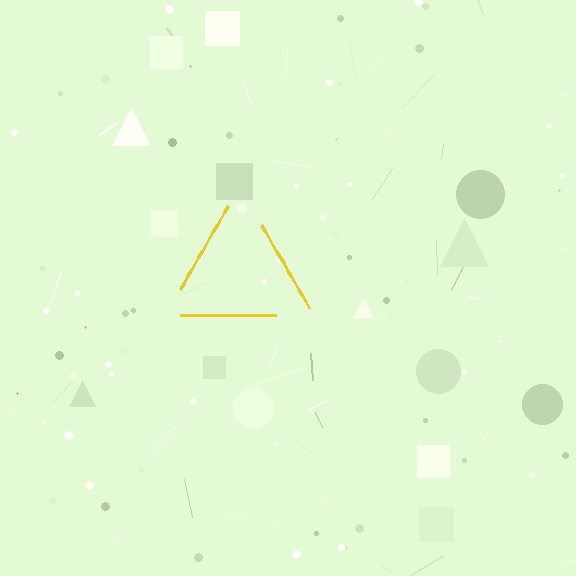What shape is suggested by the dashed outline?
The dashed outline suggests a triangle.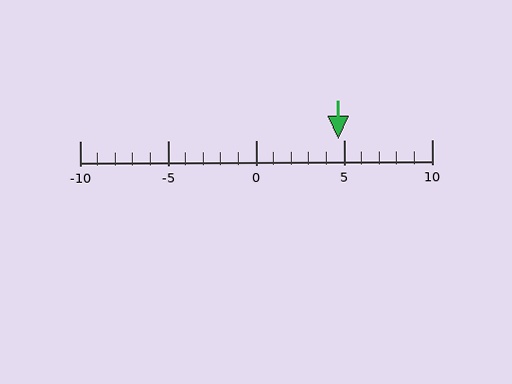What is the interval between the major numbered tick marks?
The major tick marks are spaced 5 units apart.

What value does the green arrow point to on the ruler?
The green arrow points to approximately 5.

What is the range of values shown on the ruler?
The ruler shows values from -10 to 10.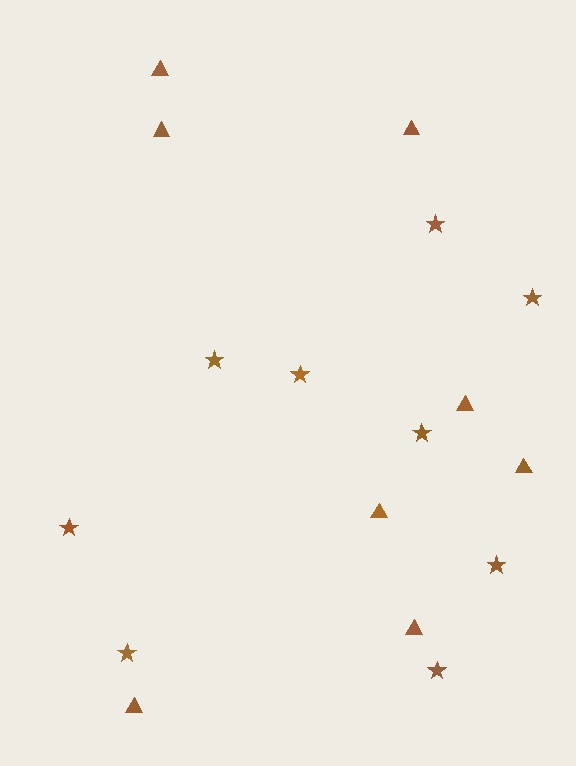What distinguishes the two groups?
There are 2 groups: one group of stars (9) and one group of triangles (8).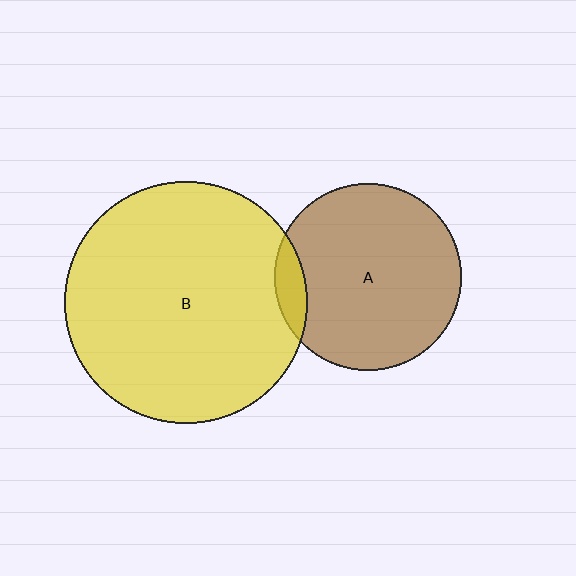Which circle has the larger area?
Circle B (yellow).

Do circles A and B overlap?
Yes.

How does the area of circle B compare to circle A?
Approximately 1.7 times.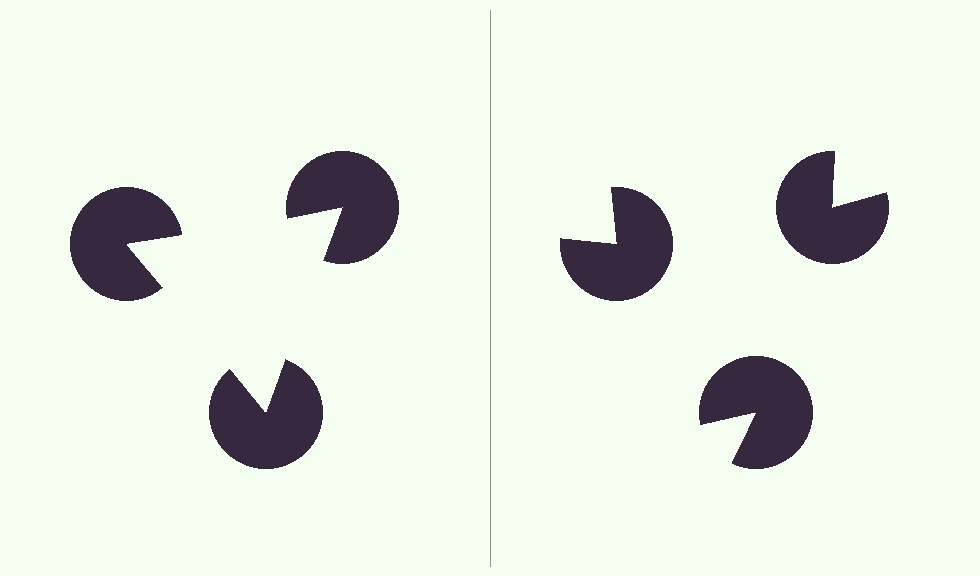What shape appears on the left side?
An illusory triangle.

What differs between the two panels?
The pac-man discs are positioned identically on both sides; only the wedge orientations differ. On the left they align to a triangle; on the right they are misaligned.